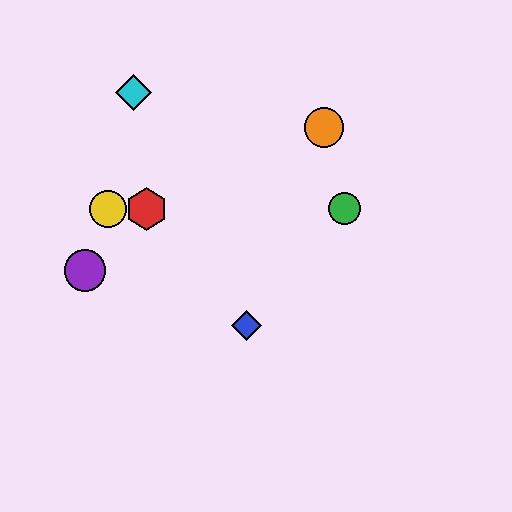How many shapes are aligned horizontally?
3 shapes (the red hexagon, the green circle, the yellow circle) are aligned horizontally.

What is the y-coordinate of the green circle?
The green circle is at y≈209.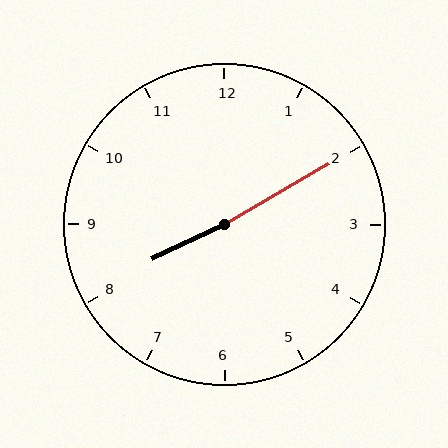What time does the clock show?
8:10.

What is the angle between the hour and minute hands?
Approximately 175 degrees.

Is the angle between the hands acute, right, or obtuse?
It is obtuse.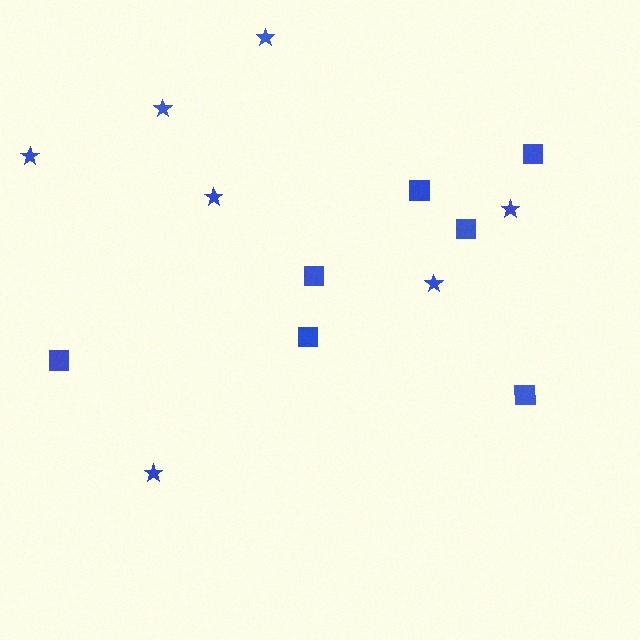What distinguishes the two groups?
There are 2 groups: one group of stars (7) and one group of squares (7).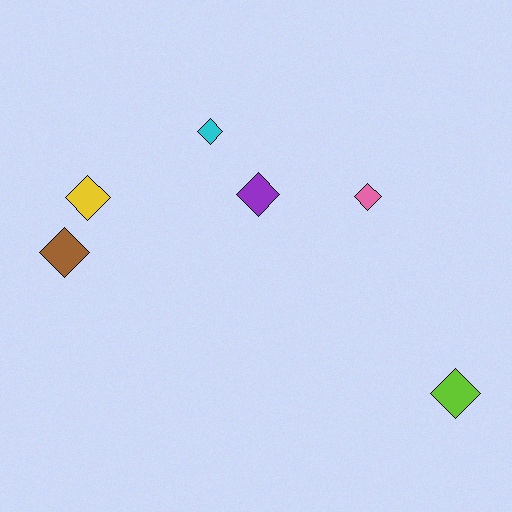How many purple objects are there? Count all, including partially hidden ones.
There is 1 purple object.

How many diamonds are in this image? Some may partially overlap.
There are 6 diamonds.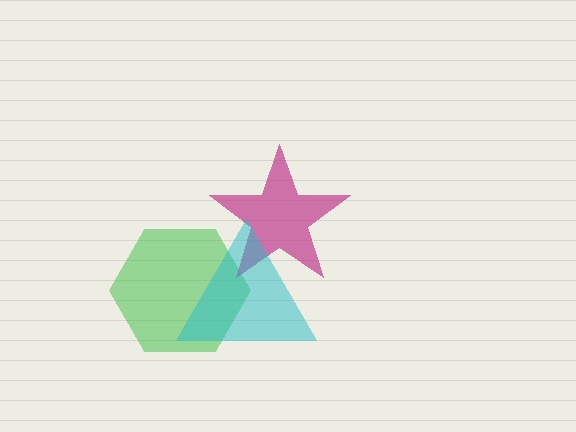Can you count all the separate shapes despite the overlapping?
Yes, there are 3 separate shapes.